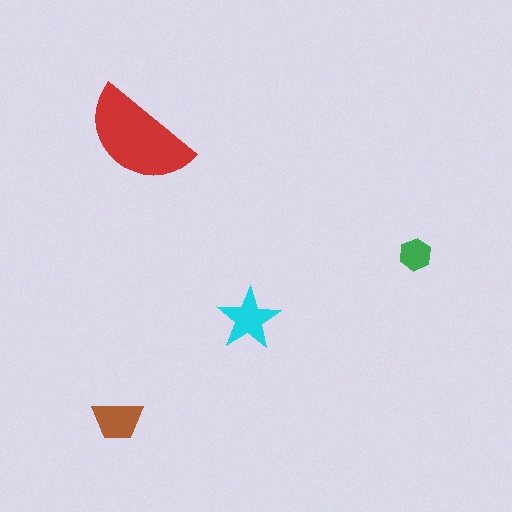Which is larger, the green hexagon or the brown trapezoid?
The brown trapezoid.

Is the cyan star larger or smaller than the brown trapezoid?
Larger.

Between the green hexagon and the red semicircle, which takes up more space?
The red semicircle.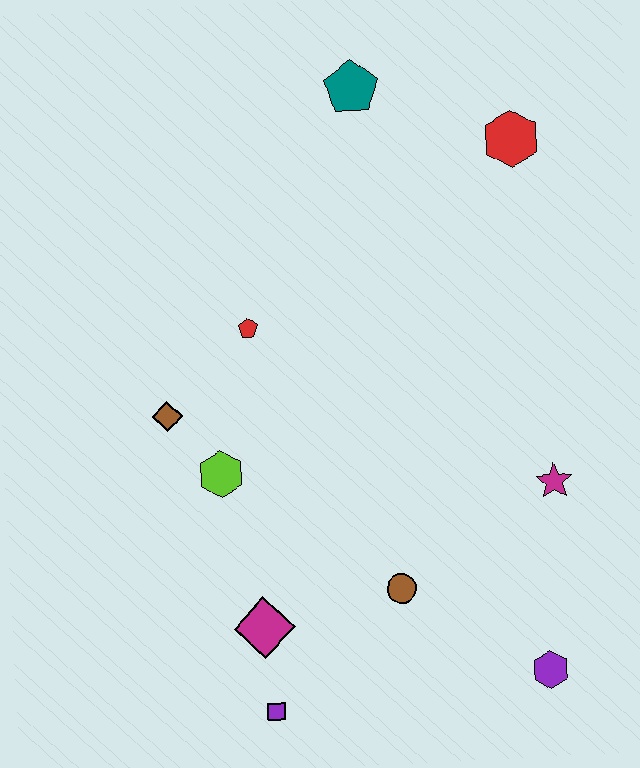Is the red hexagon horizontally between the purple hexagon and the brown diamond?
Yes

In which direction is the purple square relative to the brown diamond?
The purple square is below the brown diamond.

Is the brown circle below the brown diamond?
Yes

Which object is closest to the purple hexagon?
The brown circle is closest to the purple hexagon.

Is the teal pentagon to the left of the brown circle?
Yes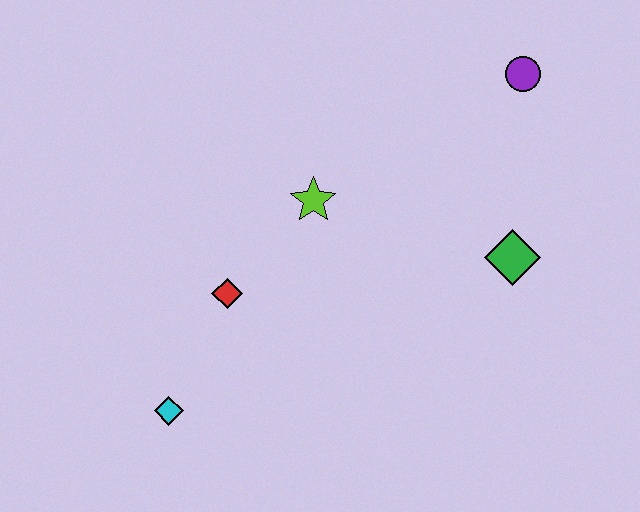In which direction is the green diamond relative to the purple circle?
The green diamond is below the purple circle.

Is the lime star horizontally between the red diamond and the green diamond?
Yes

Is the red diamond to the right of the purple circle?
No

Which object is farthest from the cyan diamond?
The purple circle is farthest from the cyan diamond.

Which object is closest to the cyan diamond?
The red diamond is closest to the cyan diamond.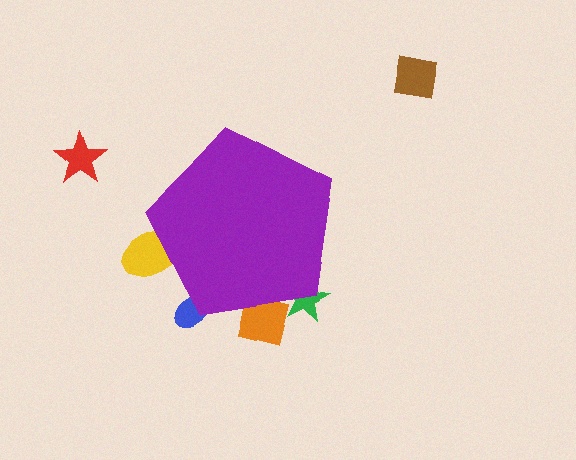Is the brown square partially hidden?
No, the brown square is fully visible.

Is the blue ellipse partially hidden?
Yes, the blue ellipse is partially hidden behind the purple pentagon.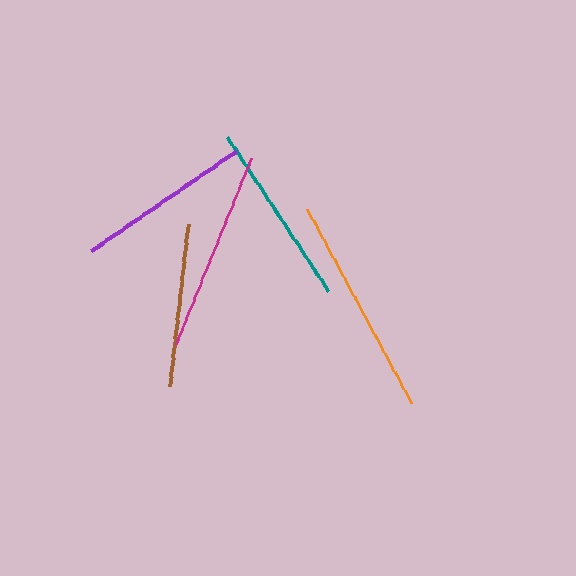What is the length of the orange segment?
The orange segment is approximately 220 pixels long.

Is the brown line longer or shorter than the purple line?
The purple line is longer than the brown line.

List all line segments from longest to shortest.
From longest to shortest: orange, magenta, teal, purple, brown.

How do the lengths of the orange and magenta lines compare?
The orange and magenta lines are approximately the same length.